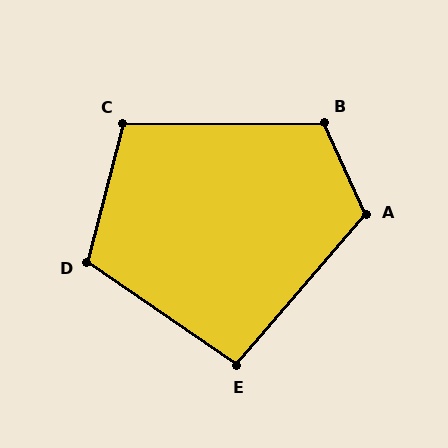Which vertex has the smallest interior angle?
E, at approximately 96 degrees.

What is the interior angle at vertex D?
Approximately 110 degrees (obtuse).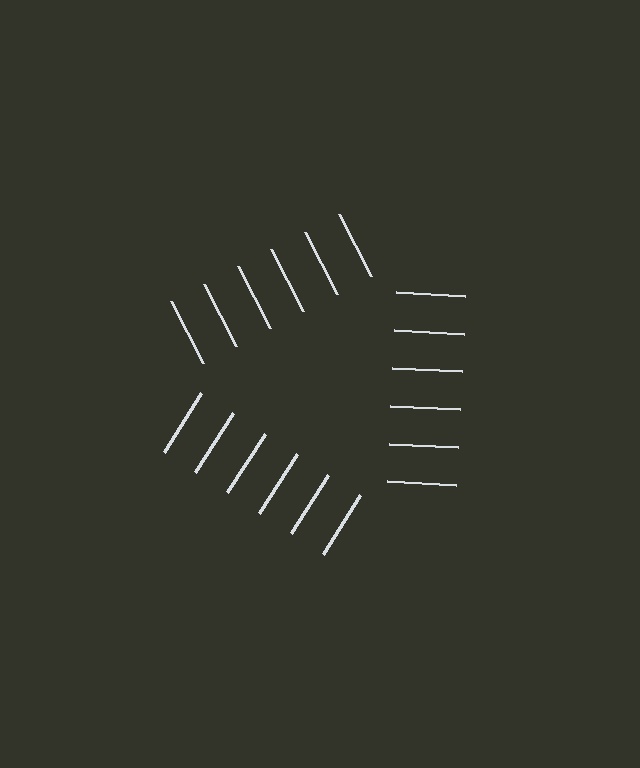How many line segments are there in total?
18 — 6 along each of the 3 edges.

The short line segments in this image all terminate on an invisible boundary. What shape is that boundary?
An illusory triangle — the line segments terminate on its edges but no continuous stroke is drawn.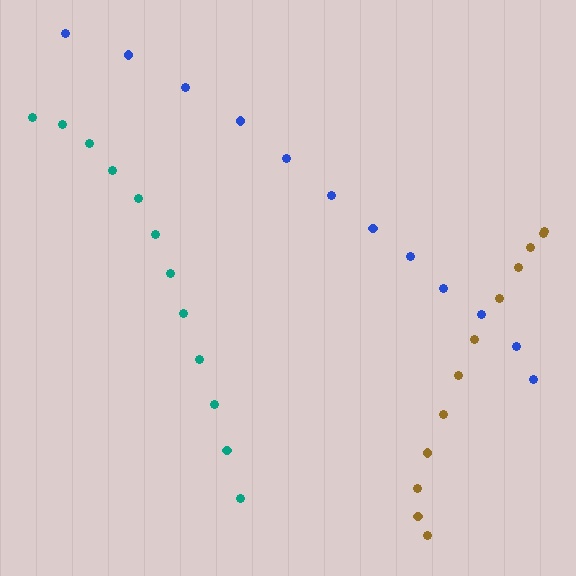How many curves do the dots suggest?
There are 3 distinct paths.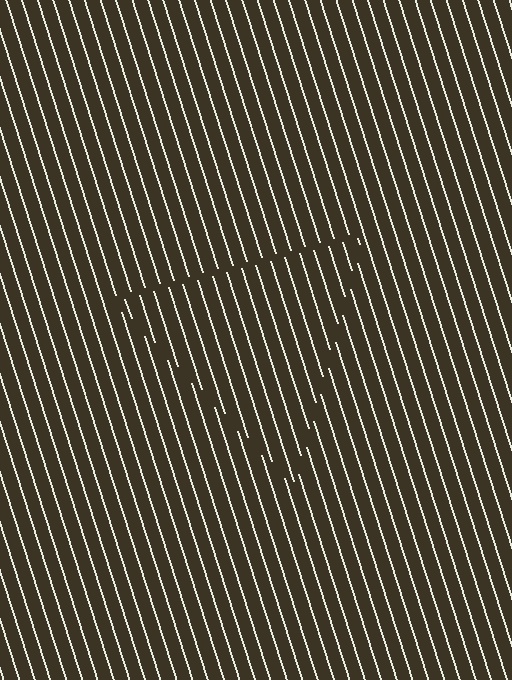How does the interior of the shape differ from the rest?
The interior of the shape contains the same grating, shifted by half a period — the contour is defined by the phase discontinuity where line-ends from the inner and outer gratings abut.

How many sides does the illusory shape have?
3 sides — the line-ends trace a triangle.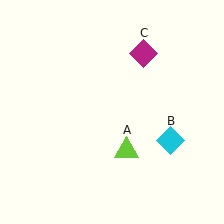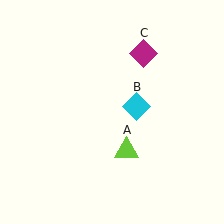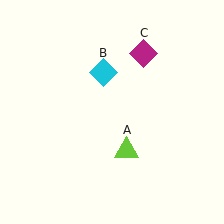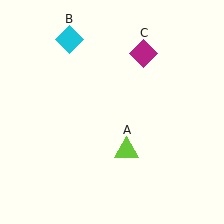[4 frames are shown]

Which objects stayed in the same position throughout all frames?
Lime triangle (object A) and magenta diamond (object C) remained stationary.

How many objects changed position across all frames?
1 object changed position: cyan diamond (object B).